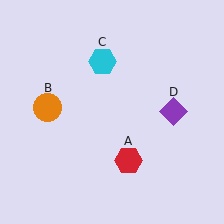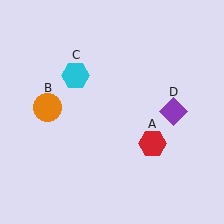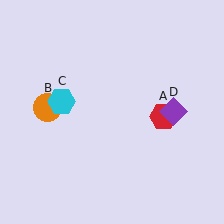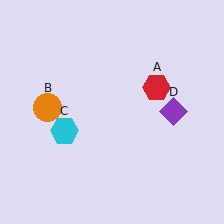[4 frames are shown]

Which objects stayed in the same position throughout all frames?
Orange circle (object B) and purple diamond (object D) remained stationary.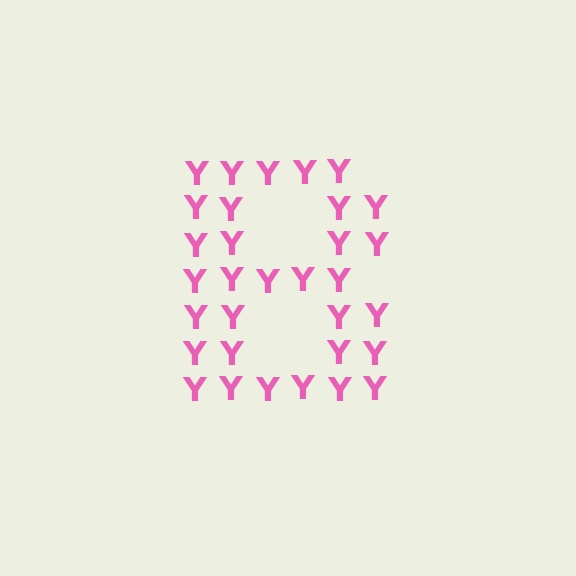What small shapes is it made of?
It is made of small letter Y's.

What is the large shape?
The large shape is the letter B.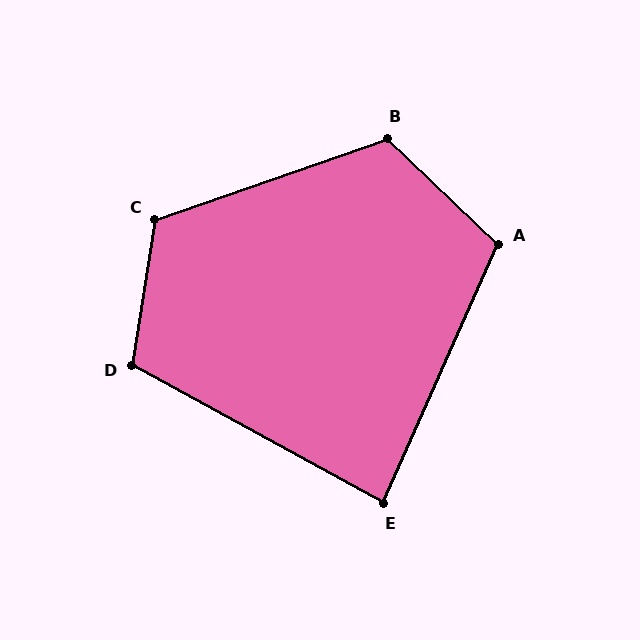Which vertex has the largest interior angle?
C, at approximately 118 degrees.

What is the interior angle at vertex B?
Approximately 117 degrees (obtuse).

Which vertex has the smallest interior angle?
E, at approximately 85 degrees.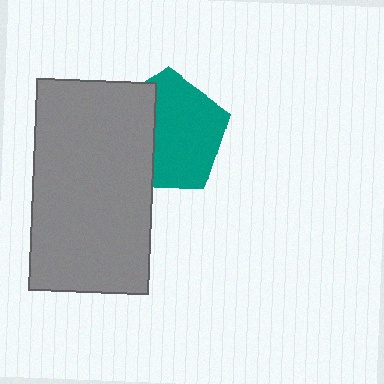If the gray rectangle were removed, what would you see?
You would see the complete teal pentagon.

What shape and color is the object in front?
The object in front is a gray rectangle.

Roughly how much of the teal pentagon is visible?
About half of it is visible (roughly 62%).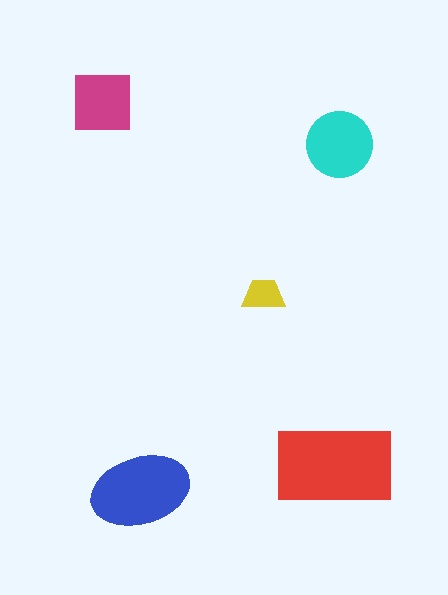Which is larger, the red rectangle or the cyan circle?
The red rectangle.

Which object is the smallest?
The yellow trapezoid.